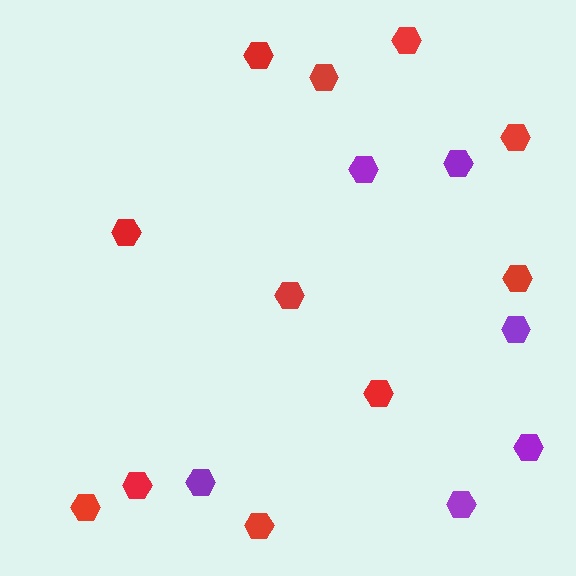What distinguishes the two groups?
There are 2 groups: one group of red hexagons (11) and one group of purple hexagons (6).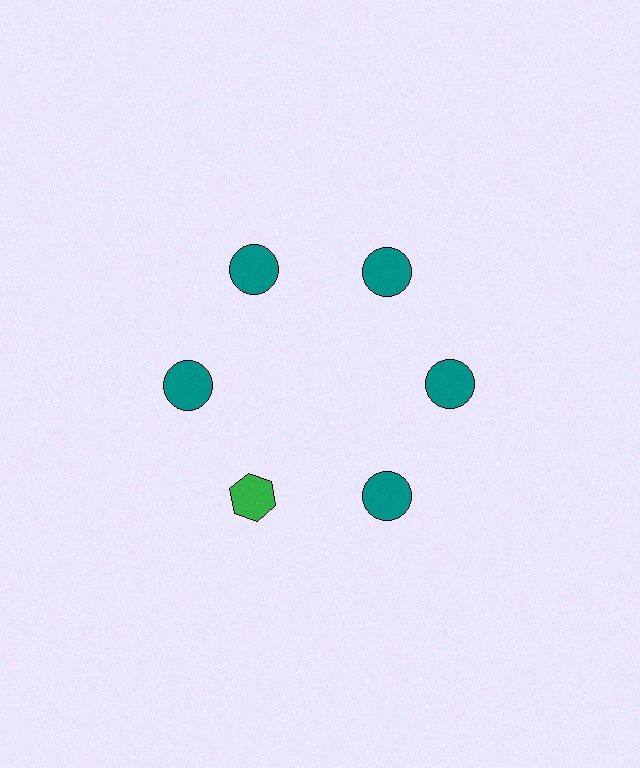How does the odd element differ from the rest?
It differs in both color (green instead of teal) and shape (hexagon instead of circle).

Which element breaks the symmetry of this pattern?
The green hexagon at roughly the 7 o'clock position breaks the symmetry. All other shapes are teal circles.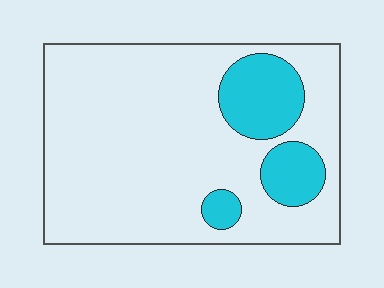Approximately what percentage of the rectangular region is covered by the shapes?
Approximately 20%.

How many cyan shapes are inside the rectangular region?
3.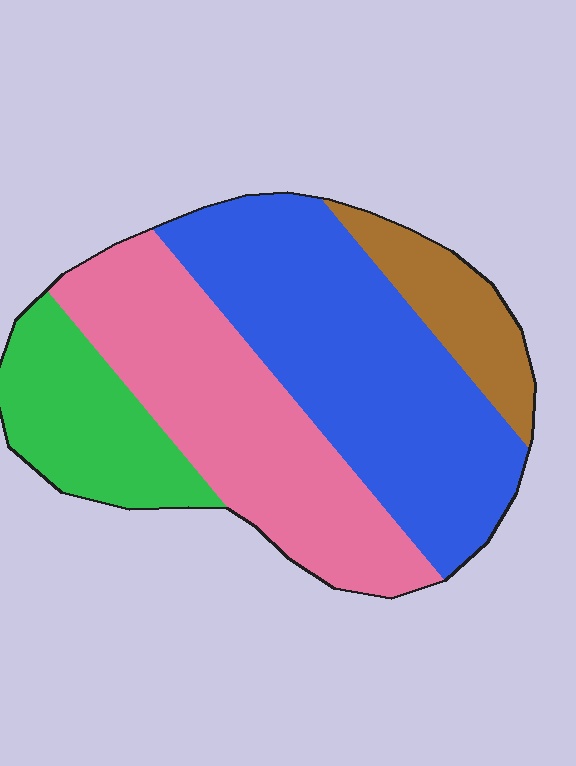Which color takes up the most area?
Blue, at roughly 40%.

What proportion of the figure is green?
Green takes up about one sixth (1/6) of the figure.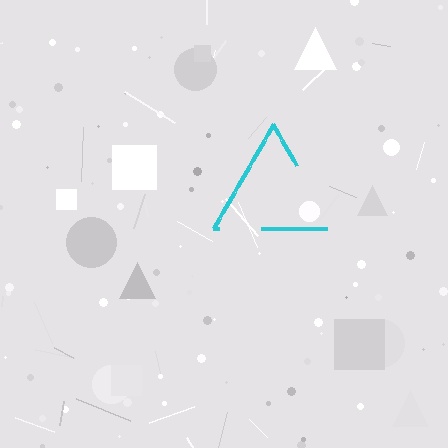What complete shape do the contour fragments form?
The contour fragments form a triangle.